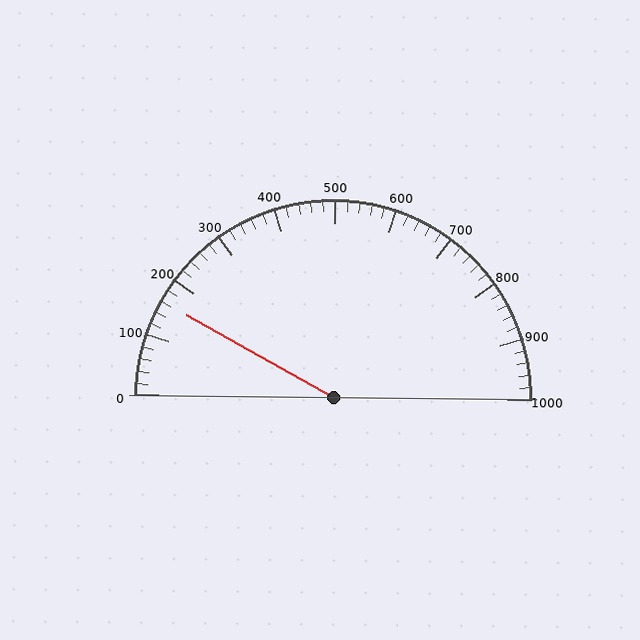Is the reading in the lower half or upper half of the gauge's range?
The reading is in the lower half of the range (0 to 1000).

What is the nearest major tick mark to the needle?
The nearest major tick mark is 200.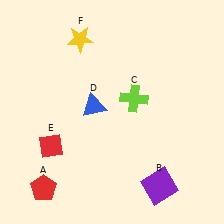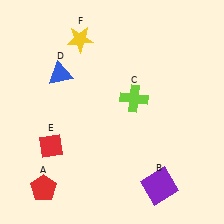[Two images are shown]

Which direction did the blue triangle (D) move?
The blue triangle (D) moved left.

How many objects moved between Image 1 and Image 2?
1 object moved between the two images.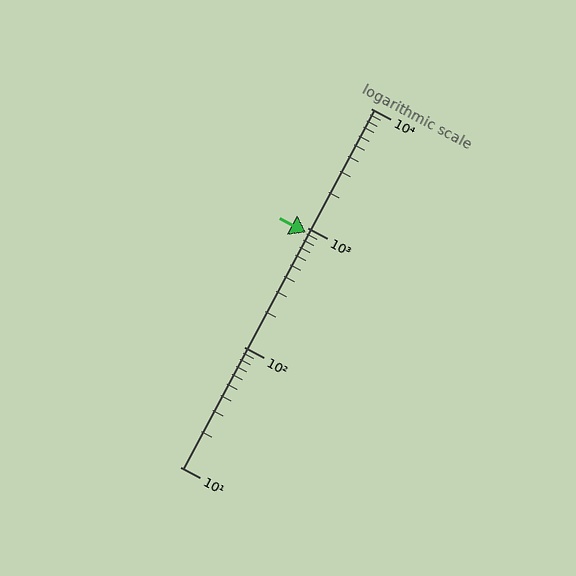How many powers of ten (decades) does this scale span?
The scale spans 3 decades, from 10 to 10000.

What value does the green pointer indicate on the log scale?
The pointer indicates approximately 910.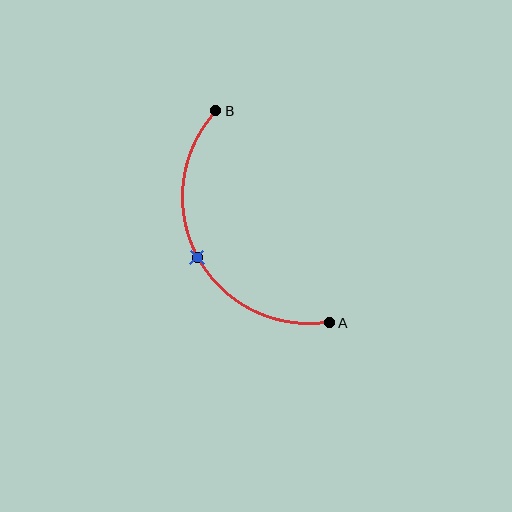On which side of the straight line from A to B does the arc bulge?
The arc bulges to the left of the straight line connecting A and B.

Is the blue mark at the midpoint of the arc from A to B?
Yes. The blue mark lies on the arc at equal arc-length from both A and B — it is the arc midpoint.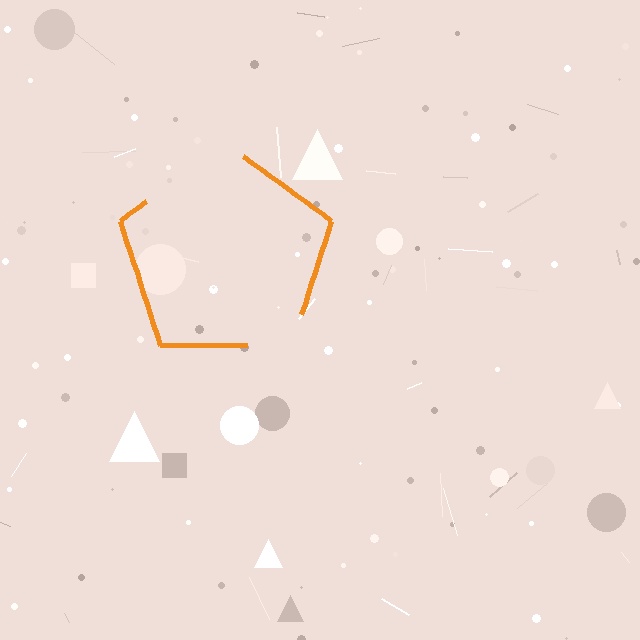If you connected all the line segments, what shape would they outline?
They would outline a pentagon.